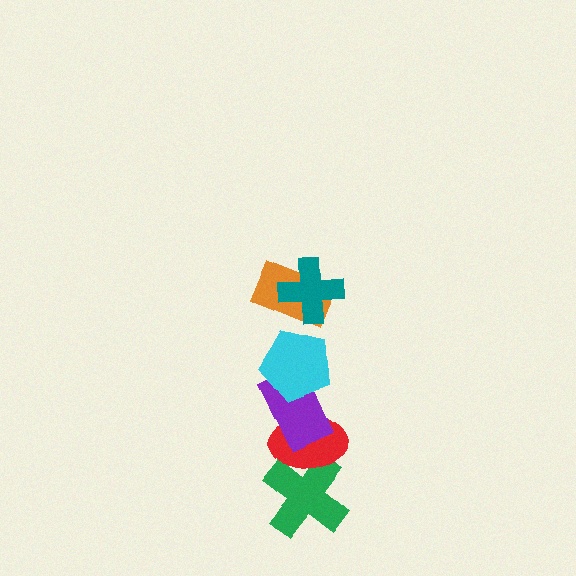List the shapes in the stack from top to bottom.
From top to bottom: the teal cross, the orange rectangle, the cyan pentagon, the purple rectangle, the red ellipse, the green cross.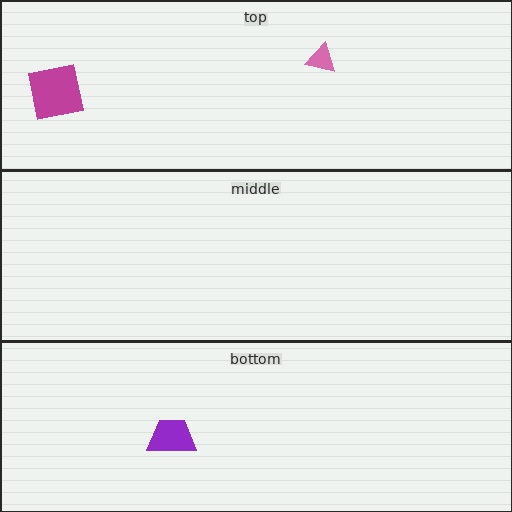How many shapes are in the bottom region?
1.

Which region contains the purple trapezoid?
The bottom region.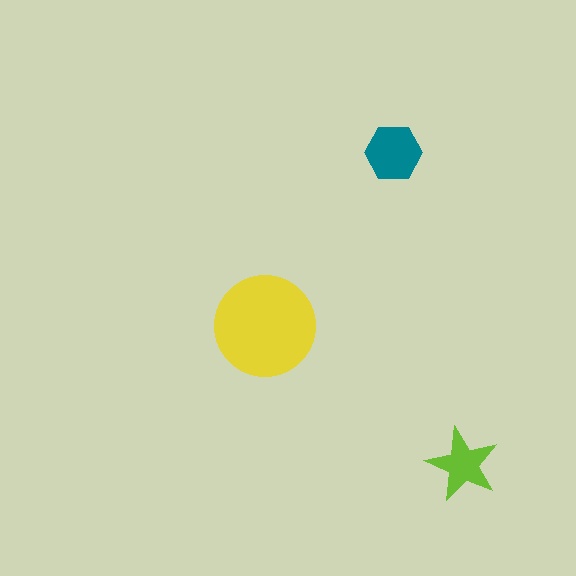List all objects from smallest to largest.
The lime star, the teal hexagon, the yellow circle.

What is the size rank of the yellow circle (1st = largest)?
1st.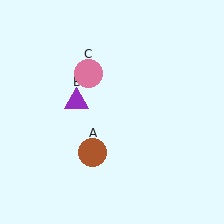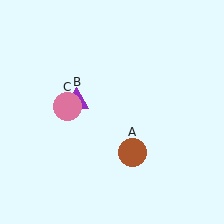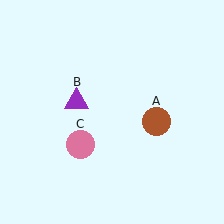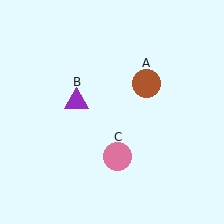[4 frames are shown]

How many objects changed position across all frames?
2 objects changed position: brown circle (object A), pink circle (object C).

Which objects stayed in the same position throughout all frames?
Purple triangle (object B) remained stationary.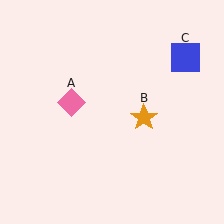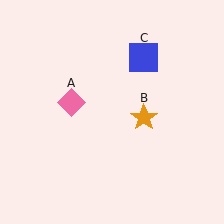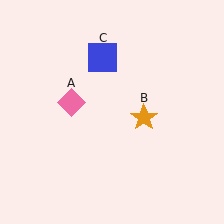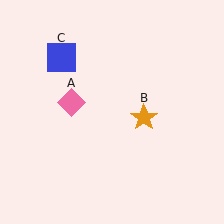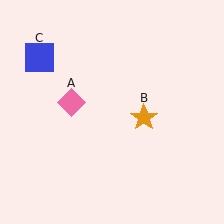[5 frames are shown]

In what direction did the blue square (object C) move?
The blue square (object C) moved left.